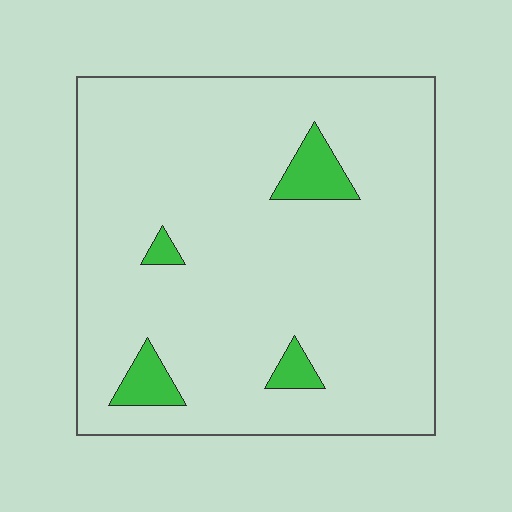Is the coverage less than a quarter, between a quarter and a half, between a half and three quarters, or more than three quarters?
Less than a quarter.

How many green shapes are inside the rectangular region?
4.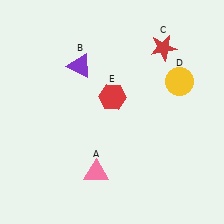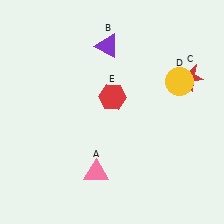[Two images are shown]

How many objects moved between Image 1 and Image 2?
2 objects moved between the two images.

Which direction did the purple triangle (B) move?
The purple triangle (B) moved right.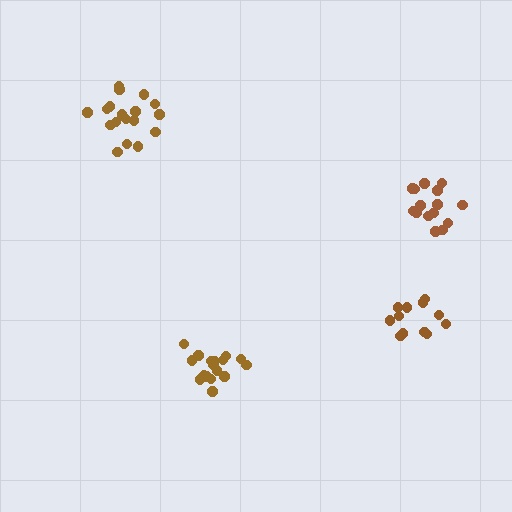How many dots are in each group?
Group 1: 18 dots, Group 2: 17 dots, Group 3: 15 dots, Group 4: 12 dots (62 total).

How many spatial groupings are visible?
There are 4 spatial groupings.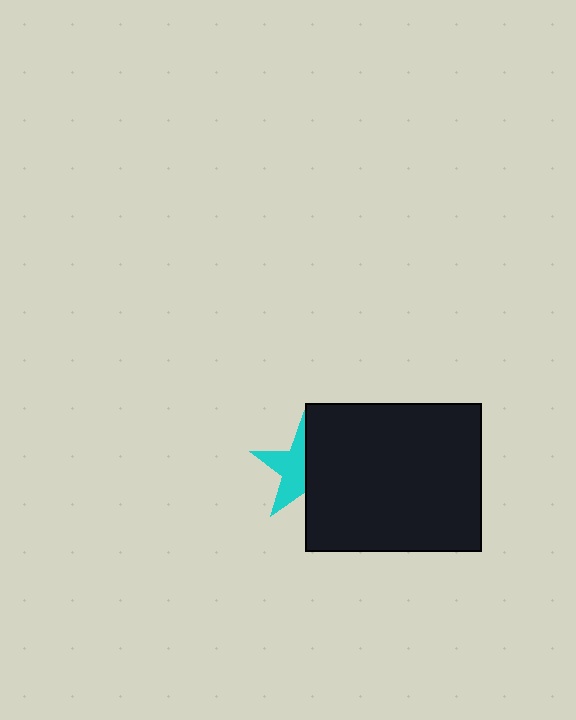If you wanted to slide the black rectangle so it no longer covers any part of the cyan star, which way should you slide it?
Slide it right — that is the most direct way to separate the two shapes.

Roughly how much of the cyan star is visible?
About half of it is visible (roughly 52%).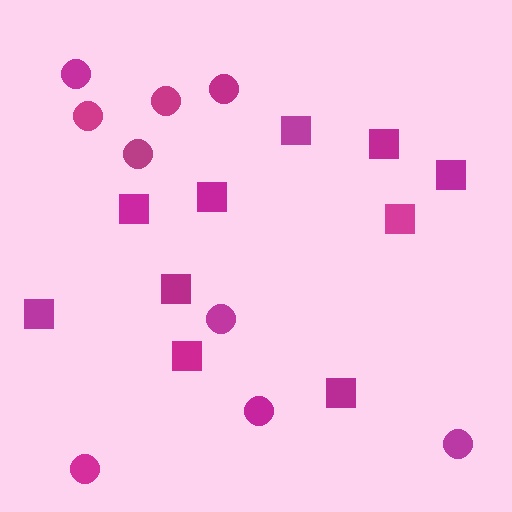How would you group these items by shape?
There are 2 groups: one group of circles (9) and one group of squares (10).